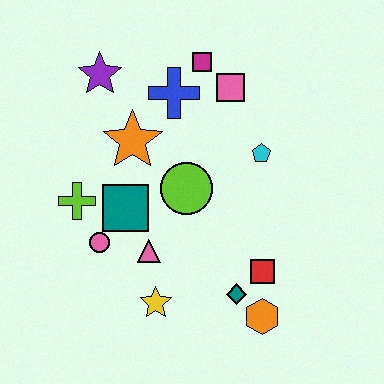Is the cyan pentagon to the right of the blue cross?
Yes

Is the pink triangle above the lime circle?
No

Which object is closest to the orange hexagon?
The teal diamond is closest to the orange hexagon.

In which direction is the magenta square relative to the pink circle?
The magenta square is above the pink circle.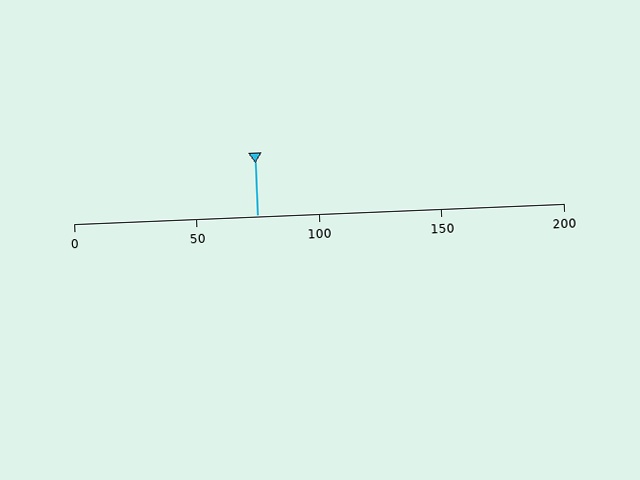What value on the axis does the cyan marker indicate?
The marker indicates approximately 75.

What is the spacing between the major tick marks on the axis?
The major ticks are spaced 50 apart.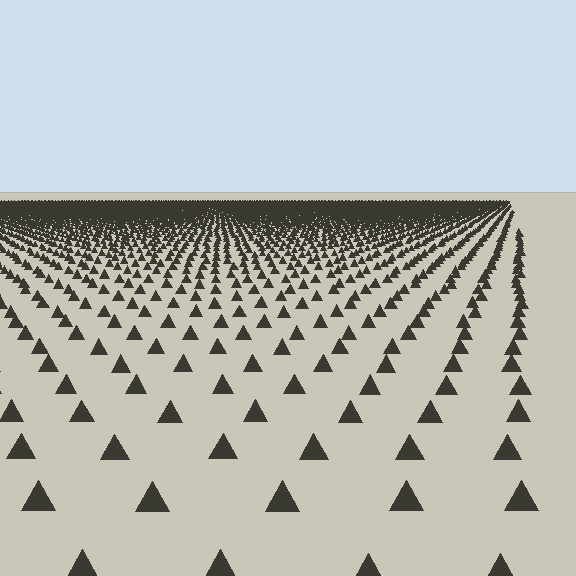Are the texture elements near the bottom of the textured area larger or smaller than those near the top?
Larger. Near the bottom, elements are closer to the viewer and appear at a bigger on-screen size.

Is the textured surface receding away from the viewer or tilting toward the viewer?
The surface is receding away from the viewer. Texture elements get smaller and denser toward the top.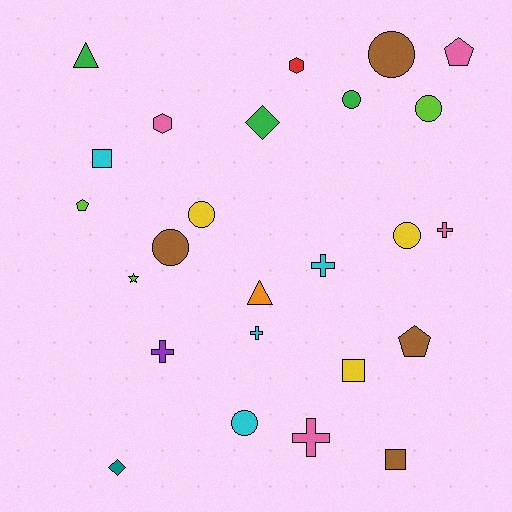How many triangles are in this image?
There are 2 triangles.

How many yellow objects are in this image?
There are 3 yellow objects.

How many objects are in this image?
There are 25 objects.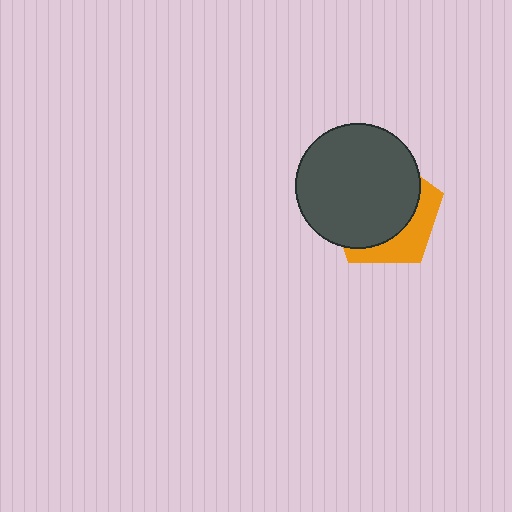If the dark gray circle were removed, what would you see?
You would see the complete orange pentagon.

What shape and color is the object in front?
The object in front is a dark gray circle.